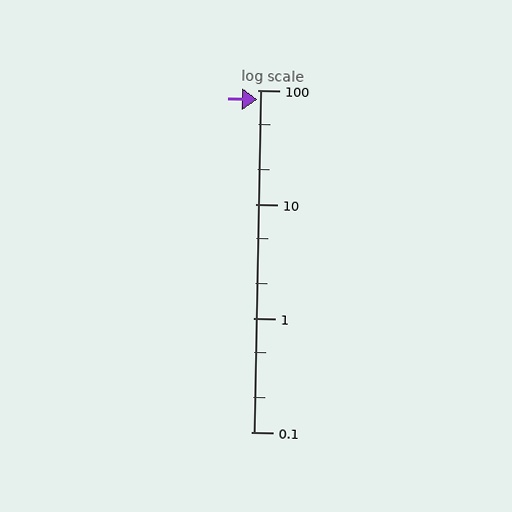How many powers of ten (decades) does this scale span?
The scale spans 3 decades, from 0.1 to 100.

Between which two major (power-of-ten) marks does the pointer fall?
The pointer is between 10 and 100.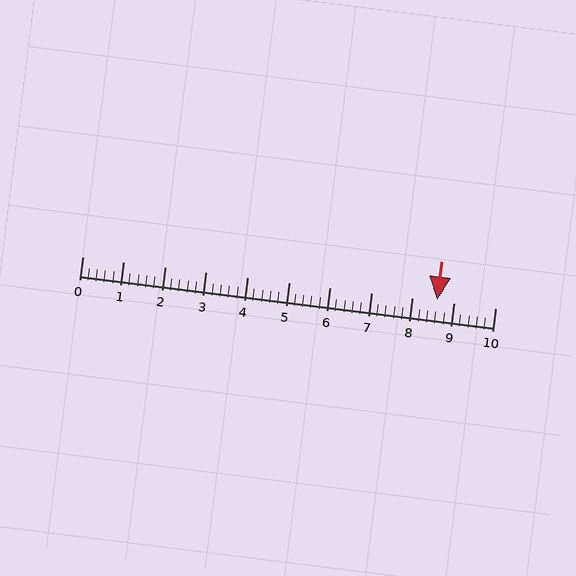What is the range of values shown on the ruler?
The ruler shows values from 0 to 10.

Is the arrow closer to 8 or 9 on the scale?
The arrow is closer to 9.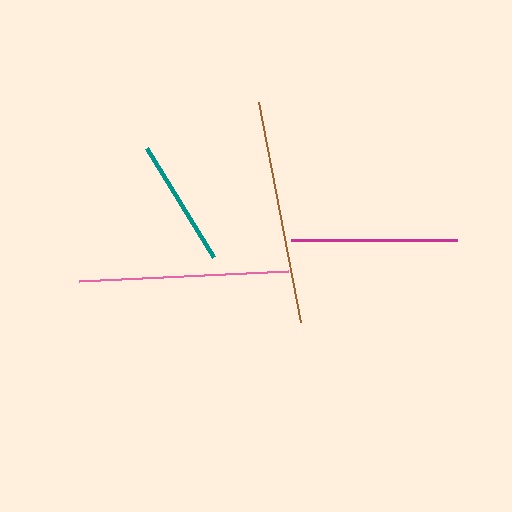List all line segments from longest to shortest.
From longest to shortest: brown, pink, magenta, teal.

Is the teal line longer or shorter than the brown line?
The brown line is longer than the teal line.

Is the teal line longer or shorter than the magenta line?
The magenta line is longer than the teal line.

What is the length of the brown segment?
The brown segment is approximately 224 pixels long.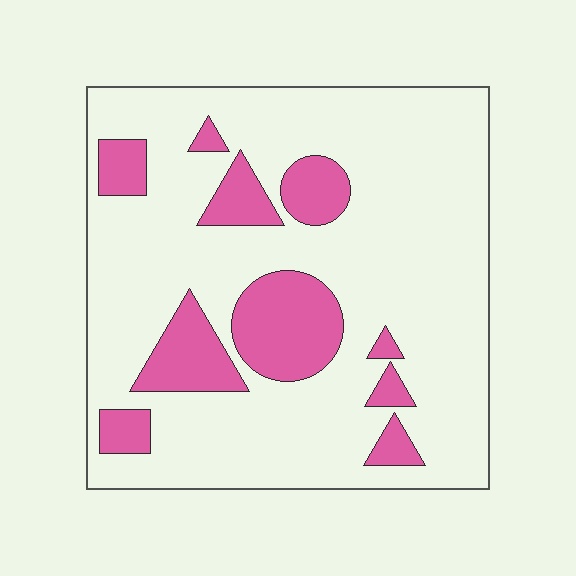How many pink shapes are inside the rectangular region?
10.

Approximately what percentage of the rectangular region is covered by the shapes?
Approximately 20%.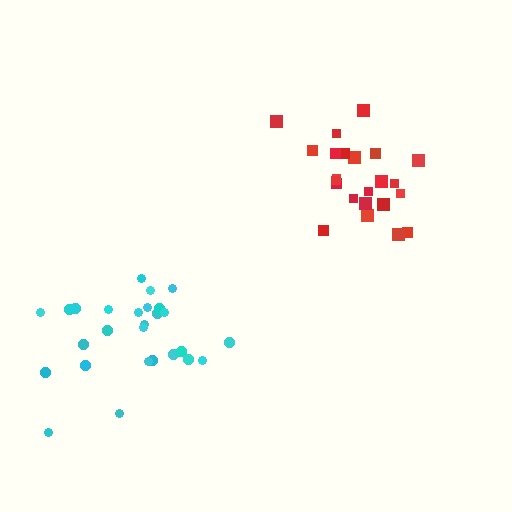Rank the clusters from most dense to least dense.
red, cyan.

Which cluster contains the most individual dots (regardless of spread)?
Cyan (27).